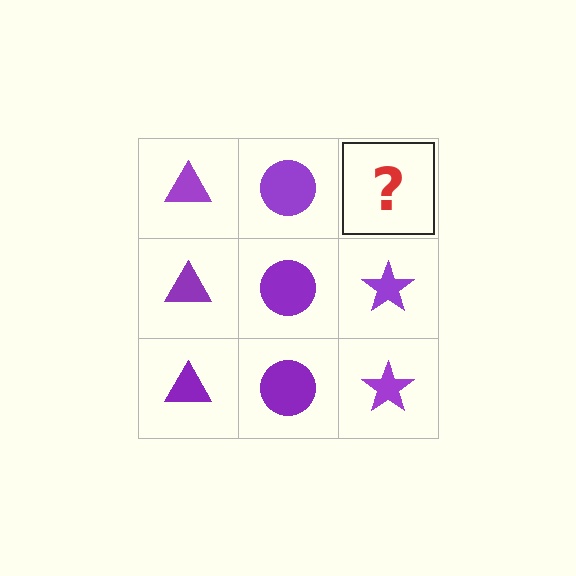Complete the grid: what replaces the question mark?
The question mark should be replaced with a purple star.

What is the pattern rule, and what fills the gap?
The rule is that each column has a consistent shape. The gap should be filled with a purple star.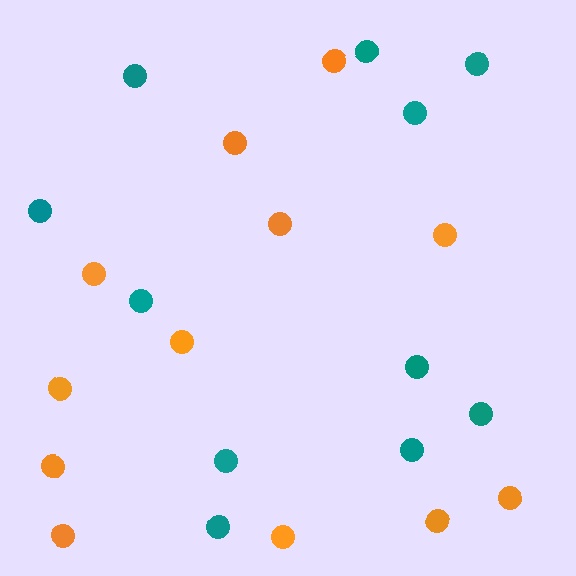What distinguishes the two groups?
There are 2 groups: one group of teal circles (11) and one group of orange circles (12).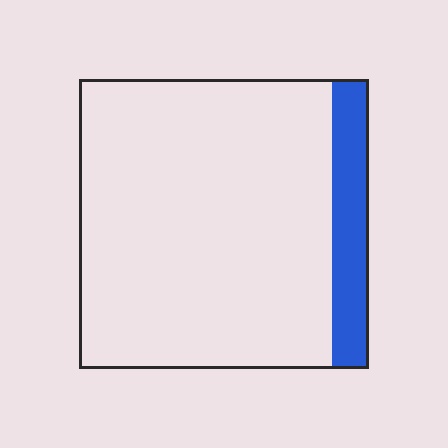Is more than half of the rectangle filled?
No.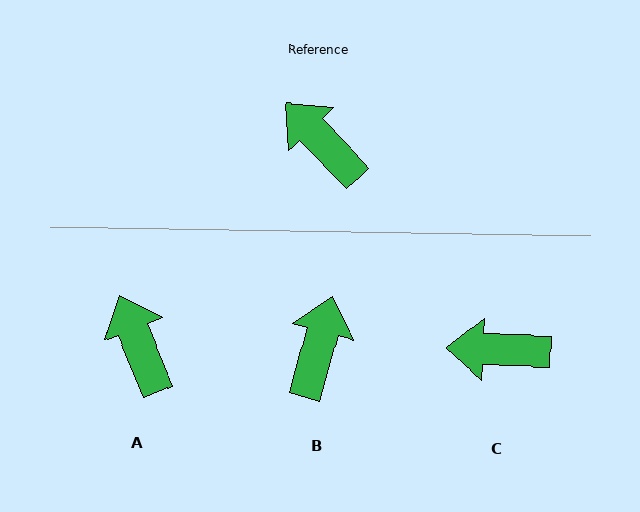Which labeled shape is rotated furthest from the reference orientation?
B, about 59 degrees away.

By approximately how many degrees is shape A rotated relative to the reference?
Approximately 22 degrees clockwise.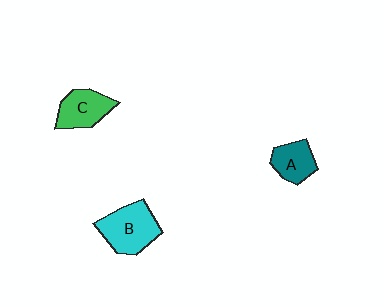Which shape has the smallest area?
Shape A (teal).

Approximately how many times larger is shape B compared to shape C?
Approximately 1.3 times.